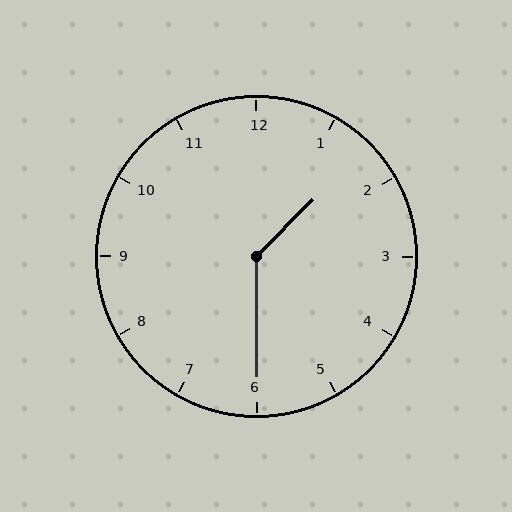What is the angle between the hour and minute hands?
Approximately 135 degrees.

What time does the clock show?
1:30.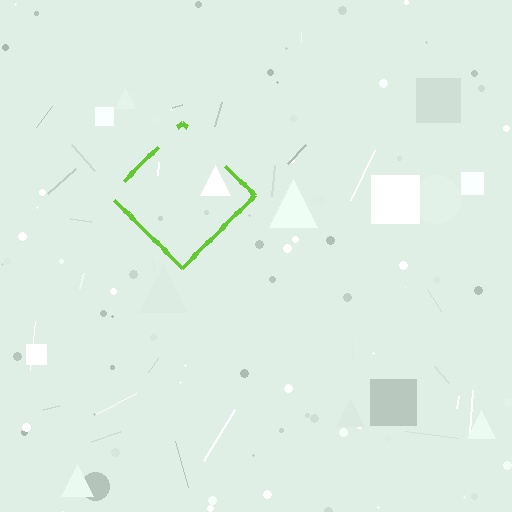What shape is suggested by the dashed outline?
The dashed outline suggests a diamond.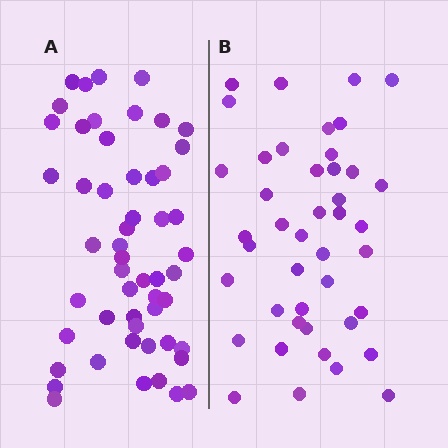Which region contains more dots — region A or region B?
Region A (the left region) has more dots.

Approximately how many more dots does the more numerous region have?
Region A has roughly 10 or so more dots than region B.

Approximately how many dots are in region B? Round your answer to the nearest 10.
About 40 dots. (The exact count is 43, which rounds to 40.)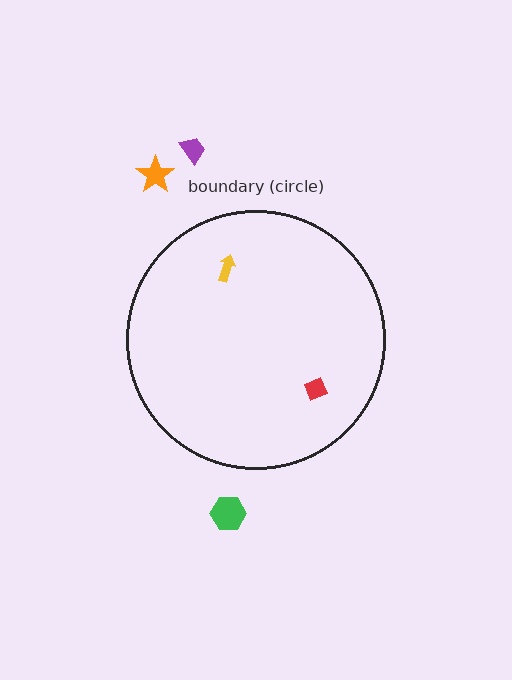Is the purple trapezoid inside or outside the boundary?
Outside.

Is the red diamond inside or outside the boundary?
Inside.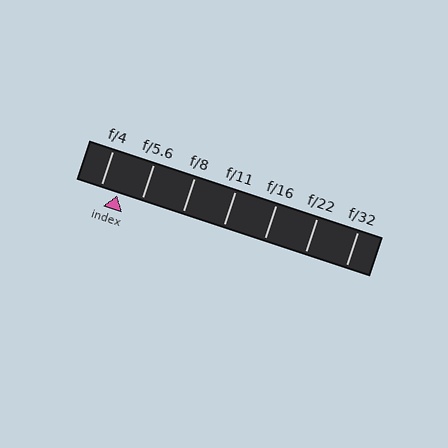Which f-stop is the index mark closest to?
The index mark is closest to f/4.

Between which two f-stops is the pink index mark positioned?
The index mark is between f/4 and f/5.6.